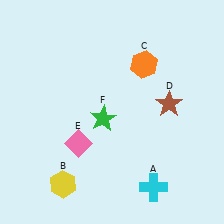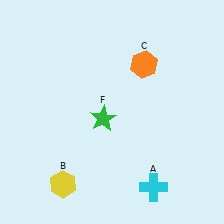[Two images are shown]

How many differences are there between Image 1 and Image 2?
There are 2 differences between the two images.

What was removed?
The brown star (D), the pink diamond (E) were removed in Image 2.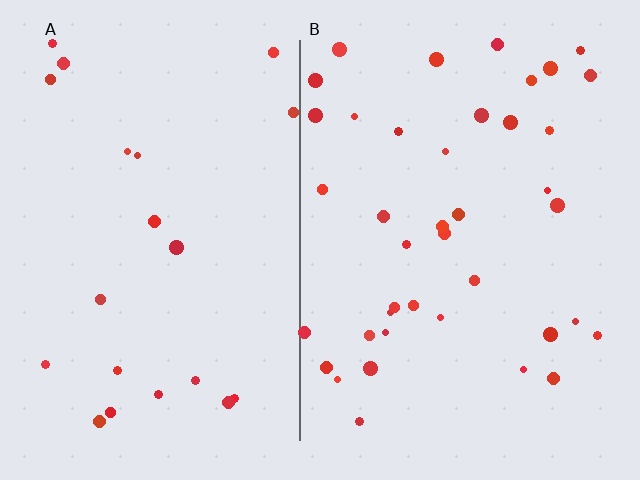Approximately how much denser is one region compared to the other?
Approximately 1.9× — region B over region A.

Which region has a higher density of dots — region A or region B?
B (the right).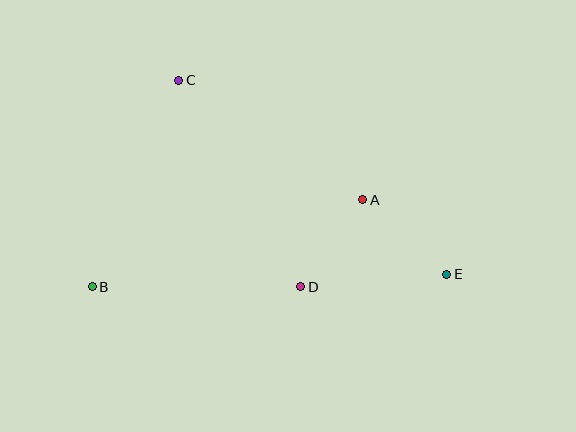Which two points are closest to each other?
Points A and D are closest to each other.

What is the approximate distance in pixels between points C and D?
The distance between C and D is approximately 240 pixels.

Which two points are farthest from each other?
Points B and E are farthest from each other.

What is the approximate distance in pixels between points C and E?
The distance between C and E is approximately 331 pixels.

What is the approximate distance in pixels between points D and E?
The distance between D and E is approximately 147 pixels.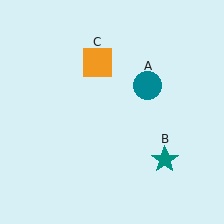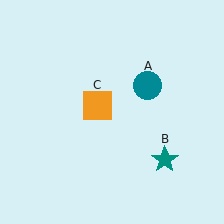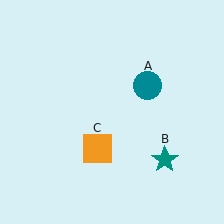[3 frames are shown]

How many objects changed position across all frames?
1 object changed position: orange square (object C).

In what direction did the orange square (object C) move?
The orange square (object C) moved down.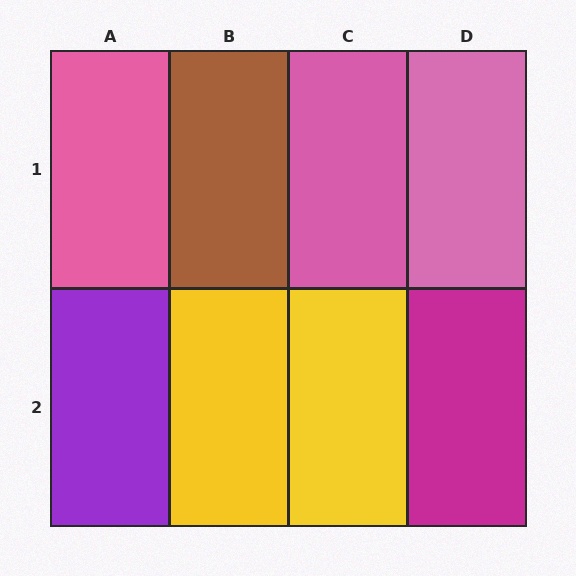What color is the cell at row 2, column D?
Magenta.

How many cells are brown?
1 cell is brown.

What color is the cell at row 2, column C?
Yellow.